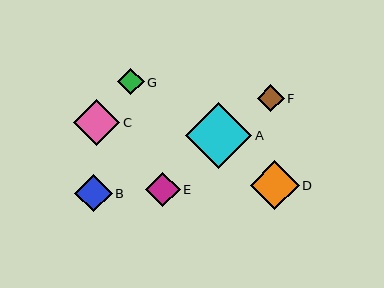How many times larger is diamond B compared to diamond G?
Diamond B is approximately 1.4 times the size of diamond G.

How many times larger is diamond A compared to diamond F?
Diamond A is approximately 2.4 times the size of diamond F.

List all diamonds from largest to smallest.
From largest to smallest: A, D, C, B, E, F, G.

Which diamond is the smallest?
Diamond G is the smallest with a size of approximately 27 pixels.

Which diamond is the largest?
Diamond A is the largest with a size of approximately 66 pixels.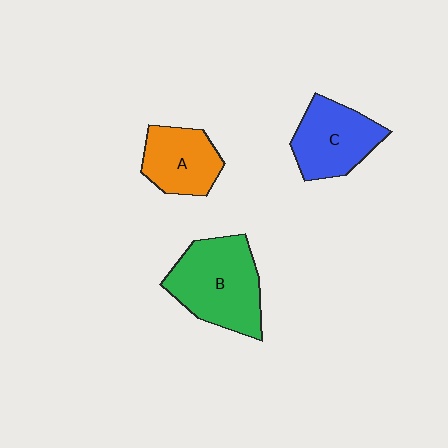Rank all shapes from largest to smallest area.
From largest to smallest: B (green), C (blue), A (orange).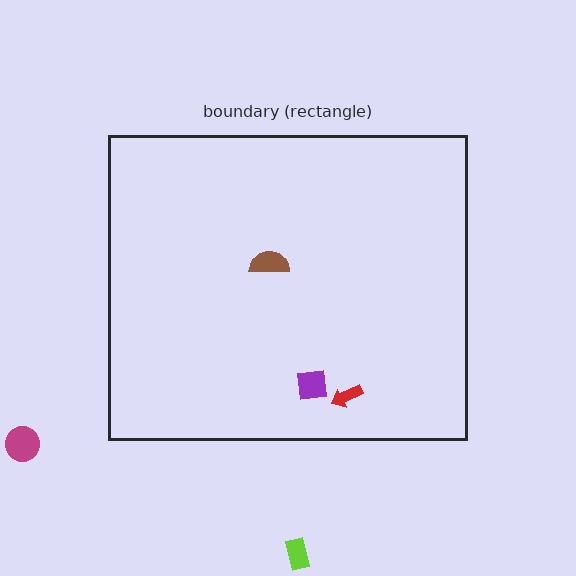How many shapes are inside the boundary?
3 inside, 2 outside.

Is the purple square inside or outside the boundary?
Inside.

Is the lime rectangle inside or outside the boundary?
Outside.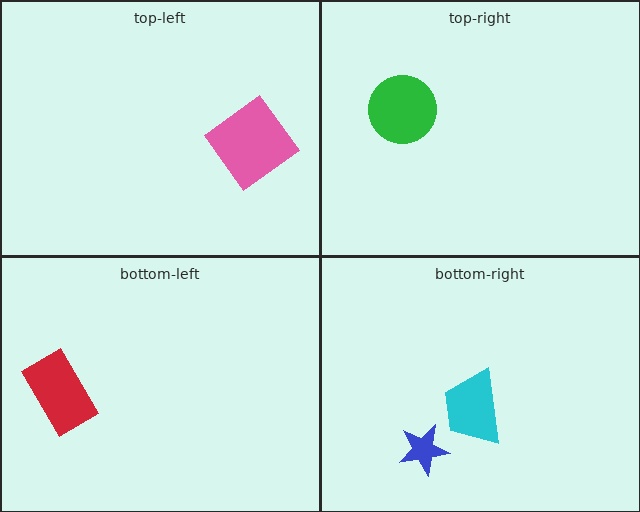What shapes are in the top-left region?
The pink diamond.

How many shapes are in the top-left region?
1.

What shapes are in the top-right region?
The green circle.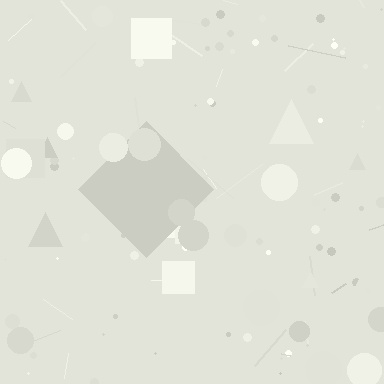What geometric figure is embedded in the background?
A diamond is embedded in the background.